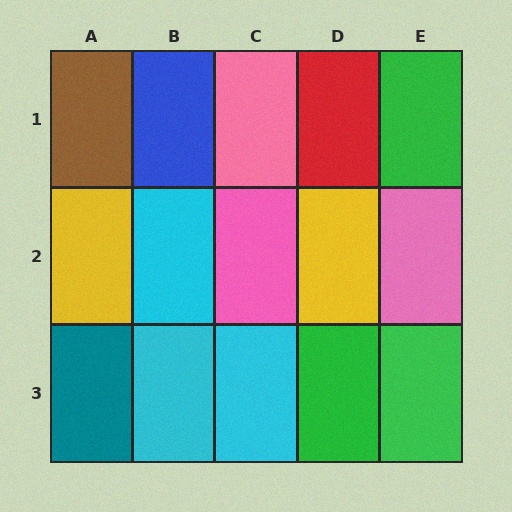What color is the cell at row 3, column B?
Cyan.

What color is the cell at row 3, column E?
Green.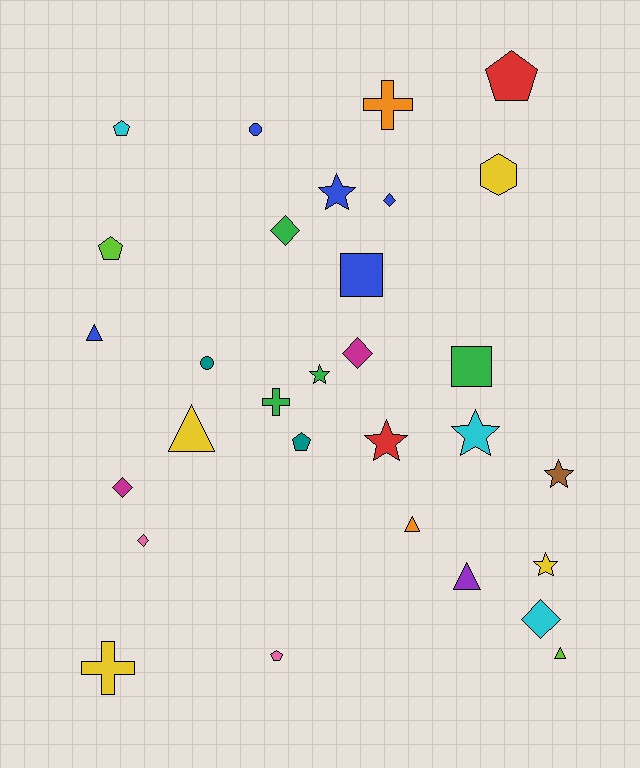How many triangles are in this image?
There are 5 triangles.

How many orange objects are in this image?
There are 2 orange objects.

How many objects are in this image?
There are 30 objects.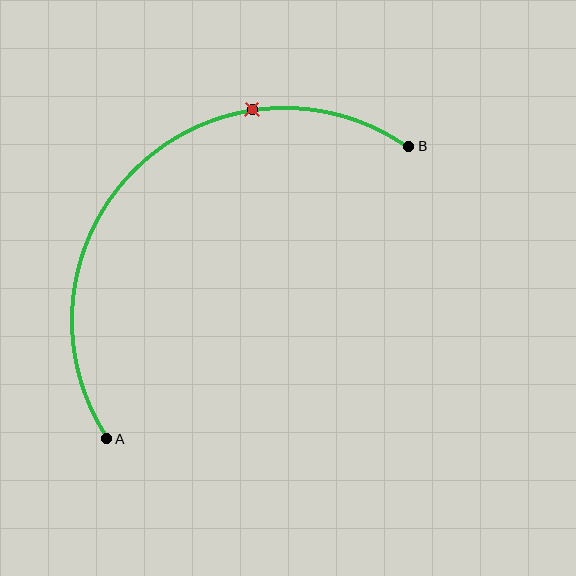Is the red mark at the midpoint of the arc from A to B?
No. The red mark lies on the arc but is closer to endpoint B. The arc midpoint would be at the point on the curve equidistant along the arc from both A and B.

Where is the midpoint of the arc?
The arc midpoint is the point on the curve farthest from the straight line joining A and B. It sits above and to the left of that line.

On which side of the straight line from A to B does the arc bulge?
The arc bulges above and to the left of the straight line connecting A and B.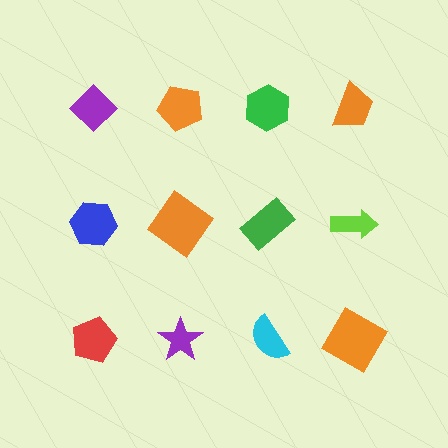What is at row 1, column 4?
An orange trapezoid.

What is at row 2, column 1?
A blue hexagon.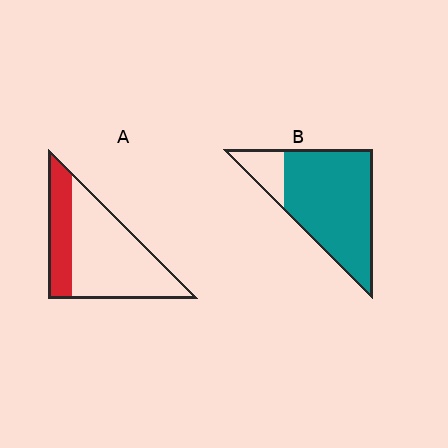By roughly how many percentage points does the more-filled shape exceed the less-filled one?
By roughly 55 percentage points (B over A).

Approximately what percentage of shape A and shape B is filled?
A is approximately 30% and B is approximately 85%.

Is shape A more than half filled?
No.